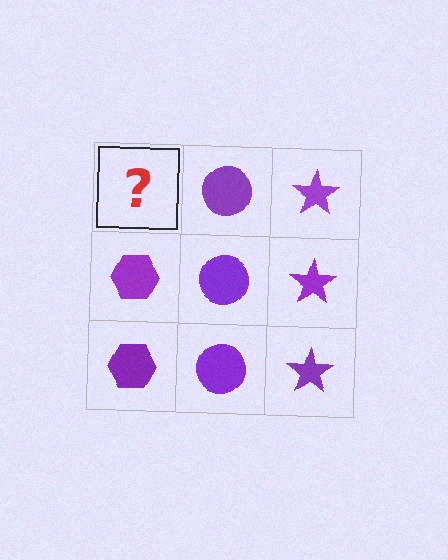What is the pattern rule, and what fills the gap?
The rule is that each column has a consistent shape. The gap should be filled with a purple hexagon.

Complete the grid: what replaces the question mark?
The question mark should be replaced with a purple hexagon.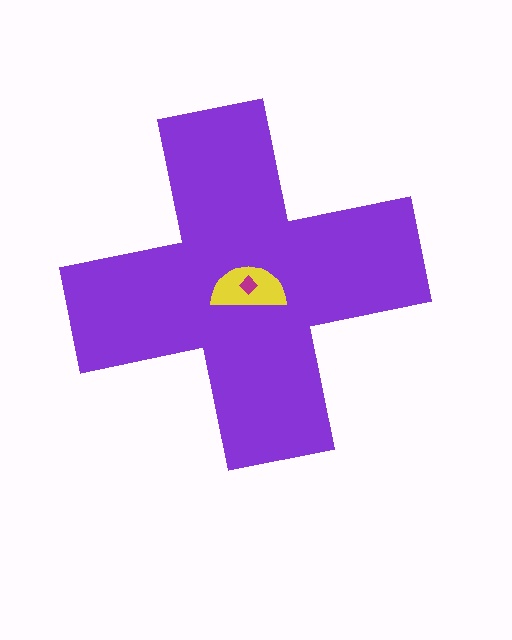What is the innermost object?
The magenta diamond.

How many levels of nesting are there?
3.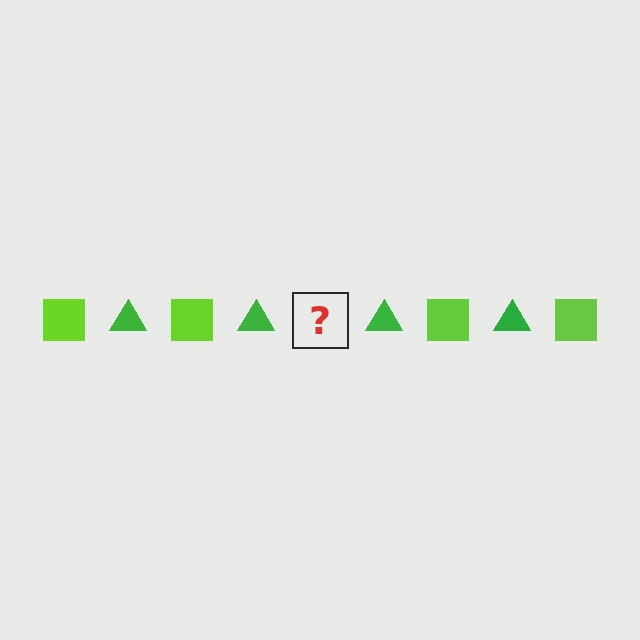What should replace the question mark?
The question mark should be replaced with a lime square.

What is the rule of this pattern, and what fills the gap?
The rule is that the pattern alternates between lime square and green triangle. The gap should be filled with a lime square.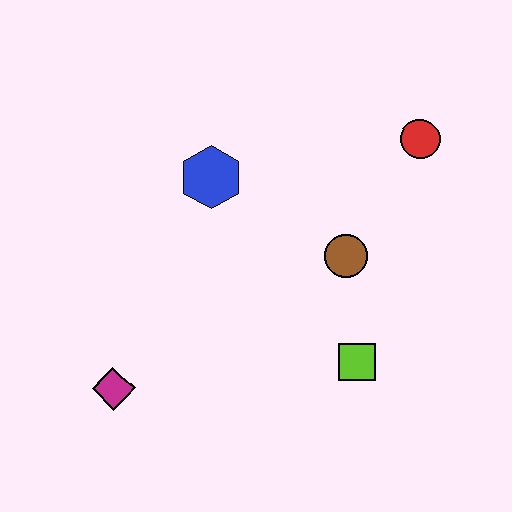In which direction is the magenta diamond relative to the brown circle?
The magenta diamond is to the left of the brown circle.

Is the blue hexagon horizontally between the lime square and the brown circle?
No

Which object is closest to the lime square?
The brown circle is closest to the lime square.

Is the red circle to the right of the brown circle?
Yes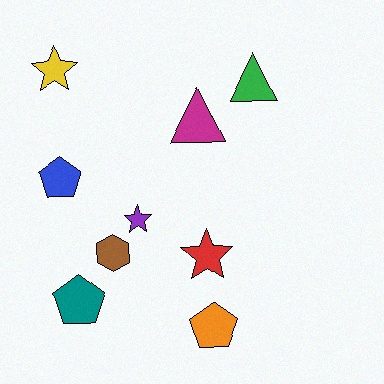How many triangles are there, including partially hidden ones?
There are 2 triangles.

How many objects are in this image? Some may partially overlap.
There are 9 objects.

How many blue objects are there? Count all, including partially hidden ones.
There is 1 blue object.